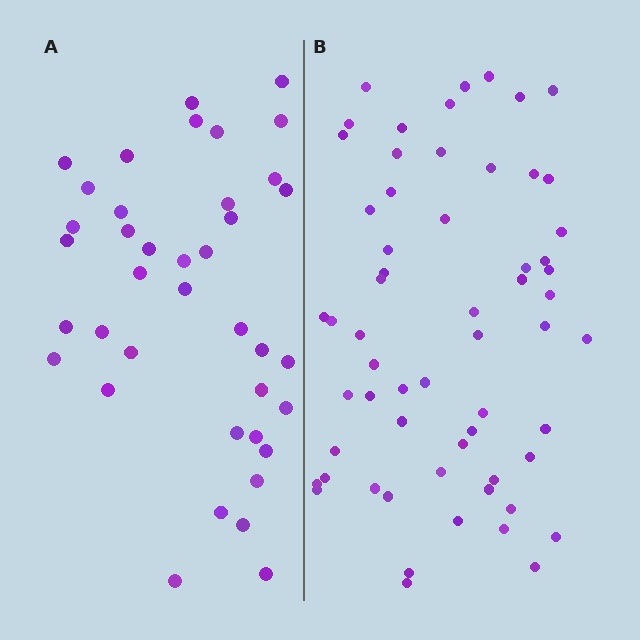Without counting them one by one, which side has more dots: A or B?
Region B (the right region) has more dots.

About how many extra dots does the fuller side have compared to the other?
Region B has approximately 20 more dots than region A.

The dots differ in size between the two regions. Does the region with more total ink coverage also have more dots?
No. Region A has more total ink coverage because its dots are larger, but region B actually contains more individual dots. Total area can be misleading — the number of items is what matters here.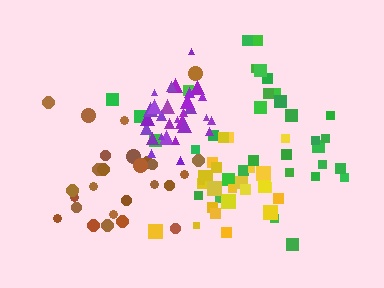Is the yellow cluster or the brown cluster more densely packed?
Yellow.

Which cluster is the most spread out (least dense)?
Green.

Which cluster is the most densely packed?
Purple.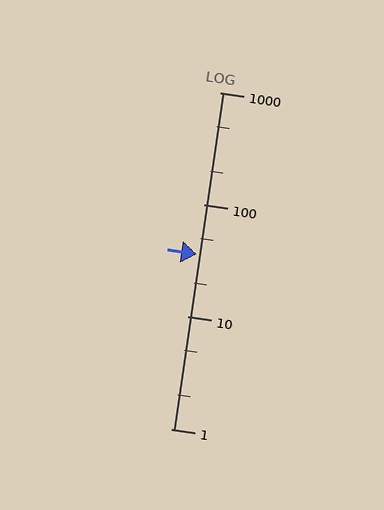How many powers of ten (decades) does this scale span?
The scale spans 3 decades, from 1 to 1000.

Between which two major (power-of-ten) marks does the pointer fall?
The pointer is between 10 and 100.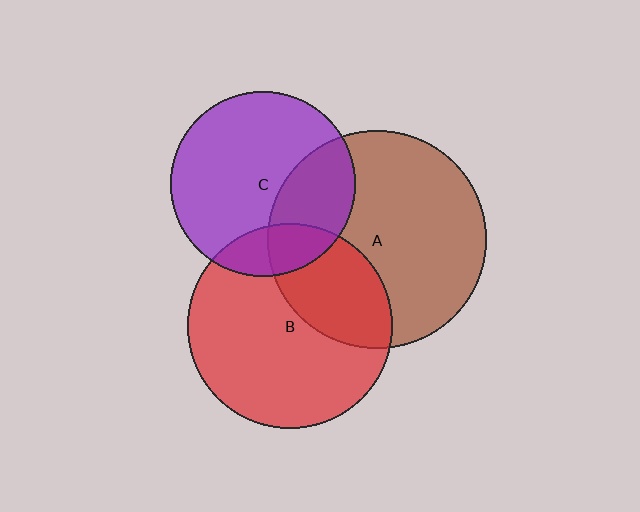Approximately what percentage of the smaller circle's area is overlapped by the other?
Approximately 30%.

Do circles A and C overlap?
Yes.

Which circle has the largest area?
Circle A (brown).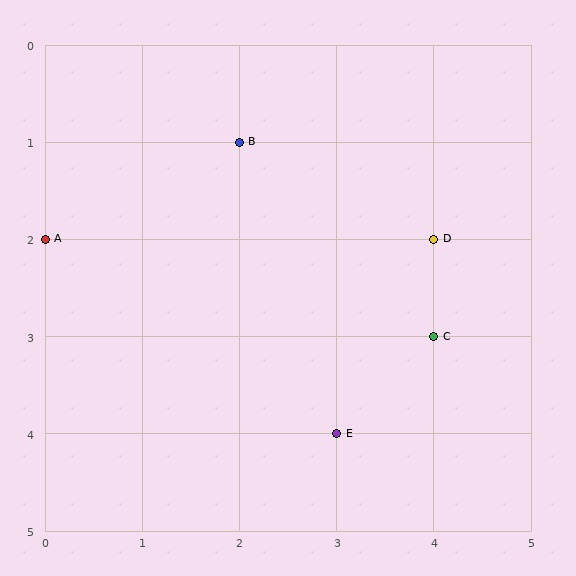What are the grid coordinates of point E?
Point E is at grid coordinates (3, 4).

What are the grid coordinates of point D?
Point D is at grid coordinates (4, 2).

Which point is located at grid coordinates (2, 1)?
Point B is at (2, 1).